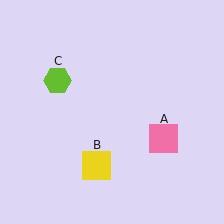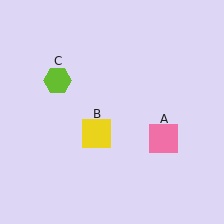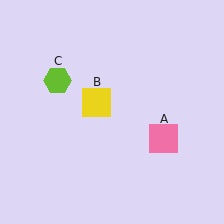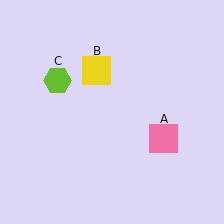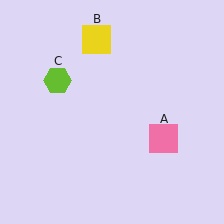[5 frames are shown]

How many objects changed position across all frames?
1 object changed position: yellow square (object B).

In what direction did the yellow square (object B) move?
The yellow square (object B) moved up.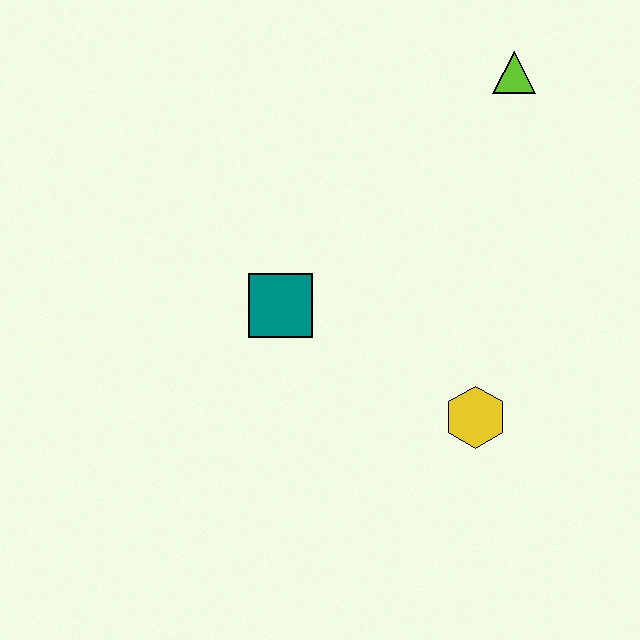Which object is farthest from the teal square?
The lime triangle is farthest from the teal square.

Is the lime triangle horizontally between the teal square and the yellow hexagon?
No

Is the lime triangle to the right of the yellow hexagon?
Yes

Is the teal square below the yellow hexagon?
No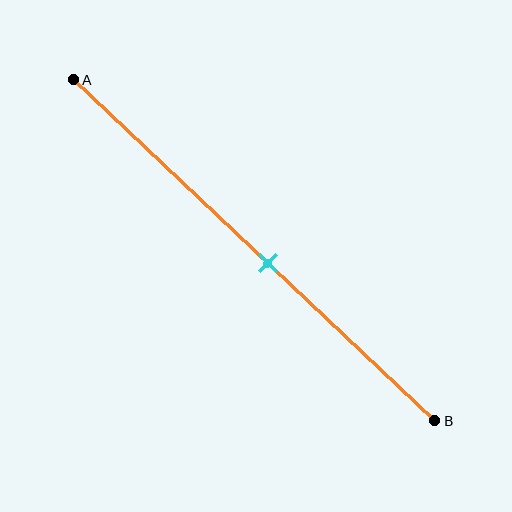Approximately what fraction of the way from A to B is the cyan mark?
The cyan mark is approximately 55% of the way from A to B.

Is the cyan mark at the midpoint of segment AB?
No, the mark is at about 55% from A, not at the 50% midpoint.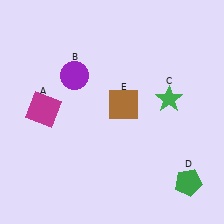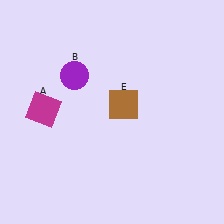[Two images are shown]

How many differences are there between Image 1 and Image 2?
There are 2 differences between the two images.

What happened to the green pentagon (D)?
The green pentagon (D) was removed in Image 2. It was in the bottom-right area of Image 1.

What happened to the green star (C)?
The green star (C) was removed in Image 2. It was in the top-right area of Image 1.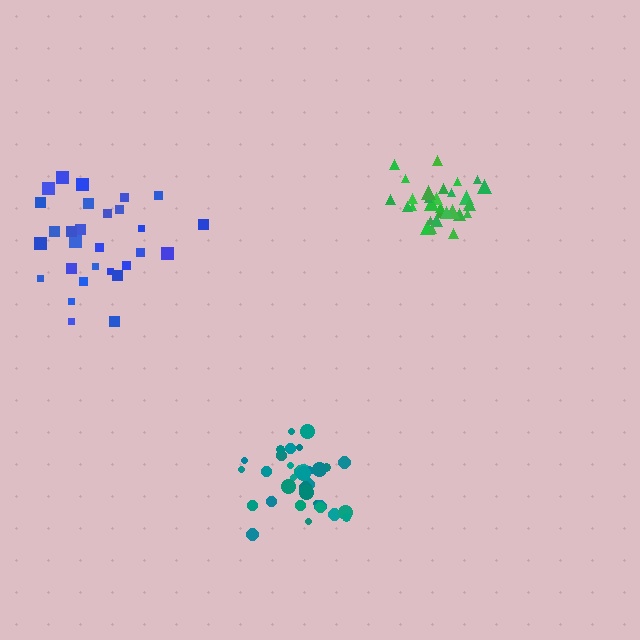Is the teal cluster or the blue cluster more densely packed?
Teal.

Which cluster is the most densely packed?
Green.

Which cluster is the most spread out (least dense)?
Blue.